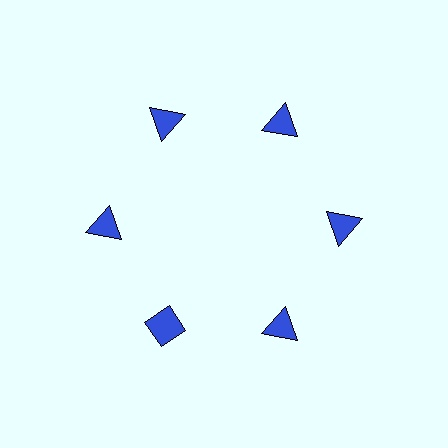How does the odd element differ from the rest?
It has a different shape: diamond instead of triangle.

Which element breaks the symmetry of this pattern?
The blue diamond at roughly the 7 o'clock position breaks the symmetry. All other shapes are blue triangles.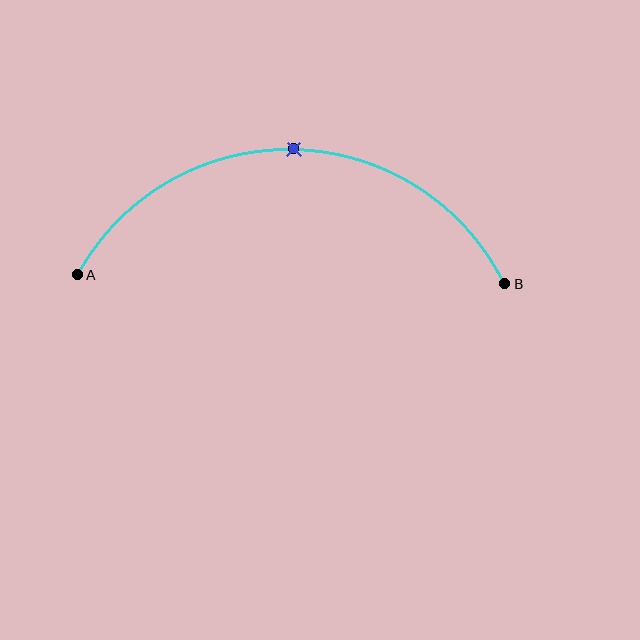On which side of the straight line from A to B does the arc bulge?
The arc bulges above the straight line connecting A and B.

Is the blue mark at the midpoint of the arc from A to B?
Yes. The blue mark lies on the arc at equal arc-length from both A and B — it is the arc midpoint.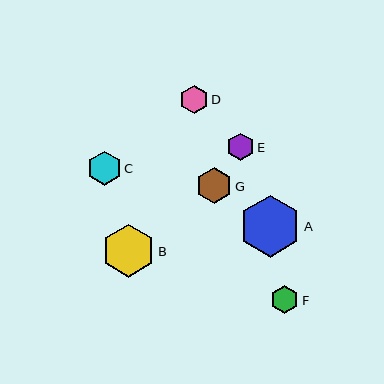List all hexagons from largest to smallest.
From largest to smallest: A, B, G, C, D, F, E.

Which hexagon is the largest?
Hexagon A is the largest with a size of approximately 62 pixels.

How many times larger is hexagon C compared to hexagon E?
Hexagon C is approximately 1.3 times the size of hexagon E.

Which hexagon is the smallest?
Hexagon E is the smallest with a size of approximately 27 pixels.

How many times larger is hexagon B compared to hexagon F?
Hexagon B is approximately 1.9 times the size of hexagon F.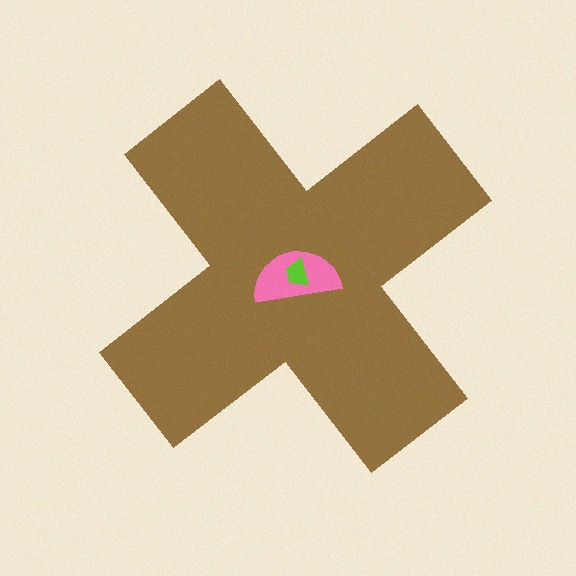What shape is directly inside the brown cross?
The pink semicircle.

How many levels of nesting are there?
3.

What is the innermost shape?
The lime trapezoid.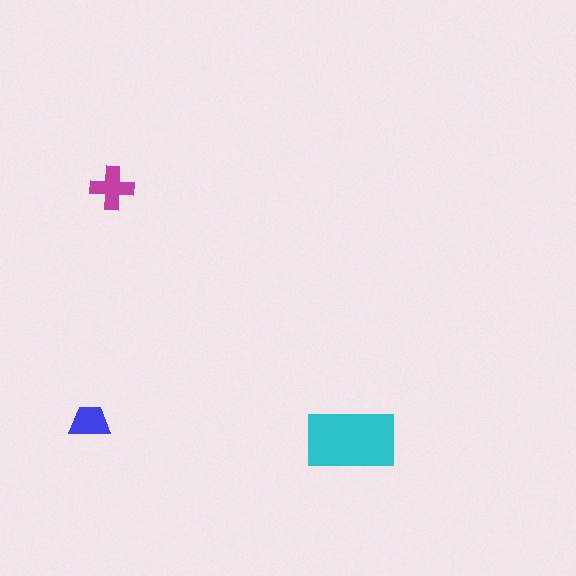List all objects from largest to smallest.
The cyan rectangle, the magenta cross, the blue trapezoid.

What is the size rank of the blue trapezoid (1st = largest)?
3rd.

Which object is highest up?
The magenta cross is topmost.